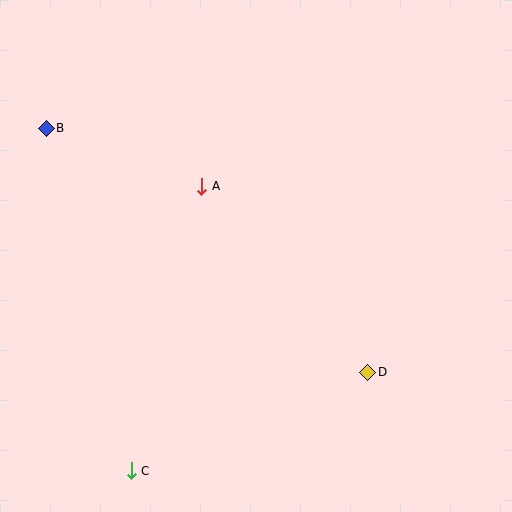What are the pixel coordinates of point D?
Point D is at (368, 372).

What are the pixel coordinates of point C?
Point C is at (131, 471).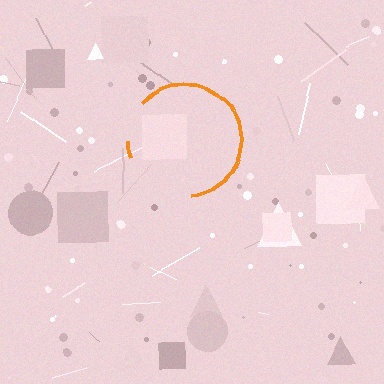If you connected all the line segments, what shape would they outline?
They would outline a circle.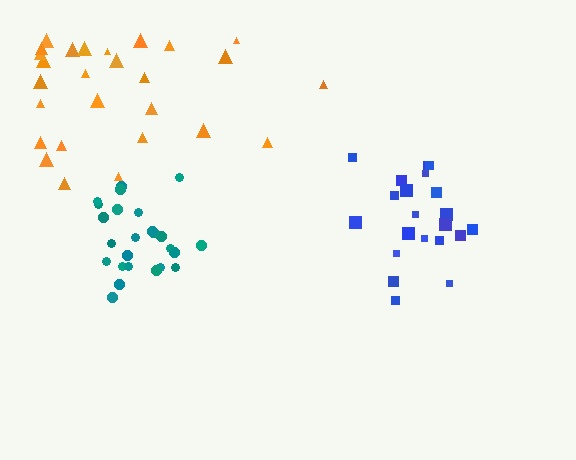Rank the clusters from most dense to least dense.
teal, blue, orange.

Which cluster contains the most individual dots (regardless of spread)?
Orange (27).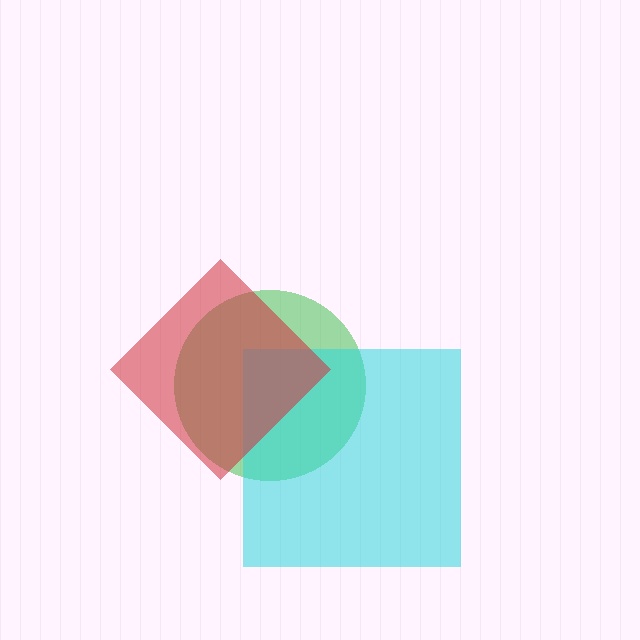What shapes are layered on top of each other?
The layered shapes are: a green circle, a cyan square, a red diamond.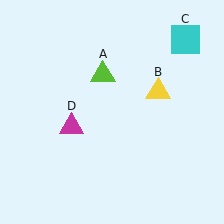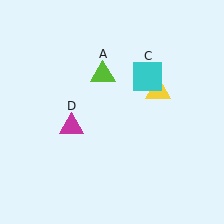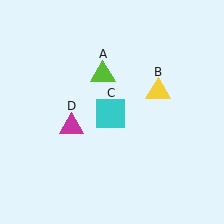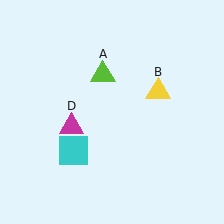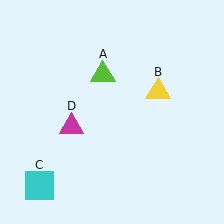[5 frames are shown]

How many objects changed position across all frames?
1 object changed position: cyan square (object C).